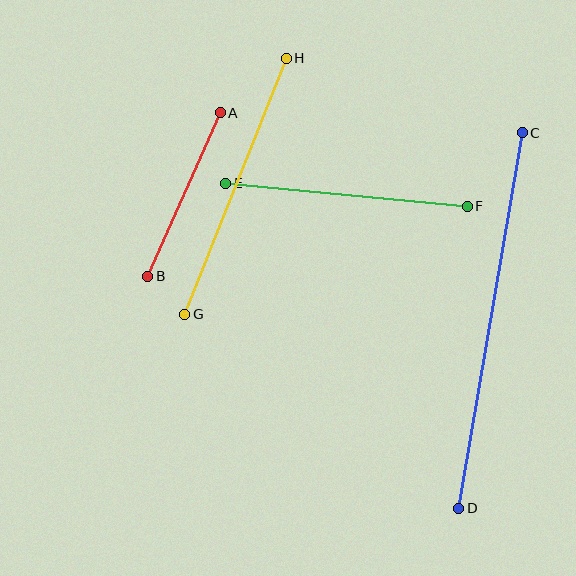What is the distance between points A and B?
The distance is approximately 179 pixels.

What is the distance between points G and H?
The distance is approximately 275 pixels.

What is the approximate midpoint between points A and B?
The midpoint is at approximately (184, 195) pixels.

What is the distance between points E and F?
The distance is approximately 243 pixels.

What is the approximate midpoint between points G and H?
The midpoint is at approximately (236, 186) pixels.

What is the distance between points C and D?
The distance is approximately 381 pixels.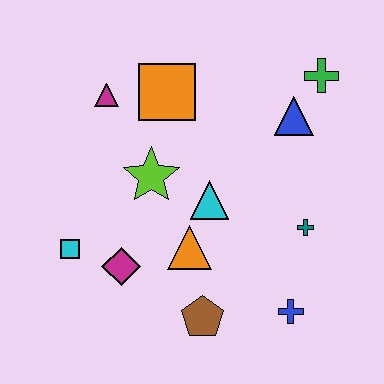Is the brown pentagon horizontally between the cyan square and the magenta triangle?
No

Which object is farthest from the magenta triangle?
The blue cross is farthest from the magenta triangle.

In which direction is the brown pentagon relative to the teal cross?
The brown pentagon is to the left of the teal cross.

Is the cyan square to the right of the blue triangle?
No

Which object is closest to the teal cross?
The blue cross is closest to the teal cross.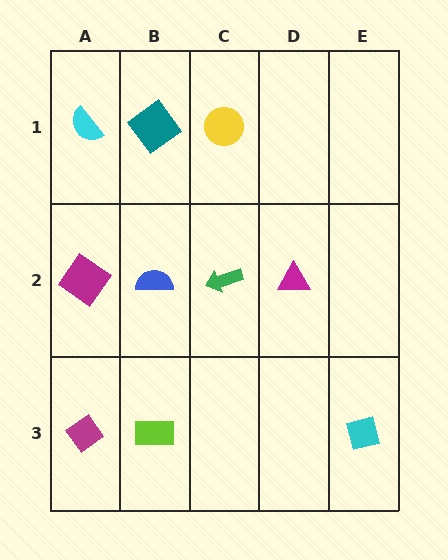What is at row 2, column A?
A magenta diamond.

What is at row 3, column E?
A cyan square.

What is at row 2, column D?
A magenta triangle.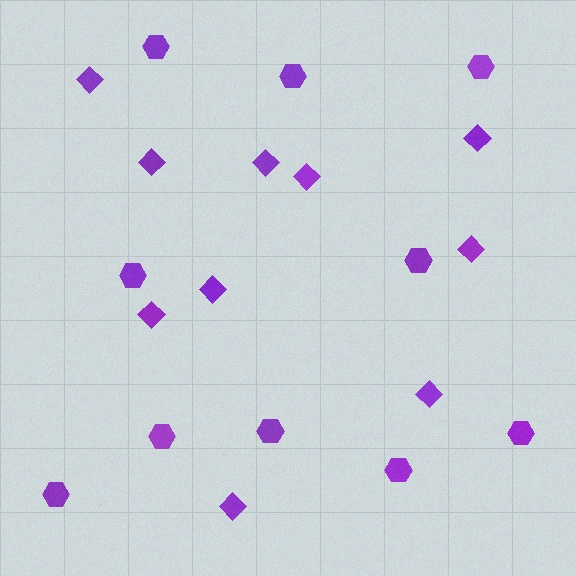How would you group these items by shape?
There are 2 groups: one group of hexagons (10) and one group of diamonds (10).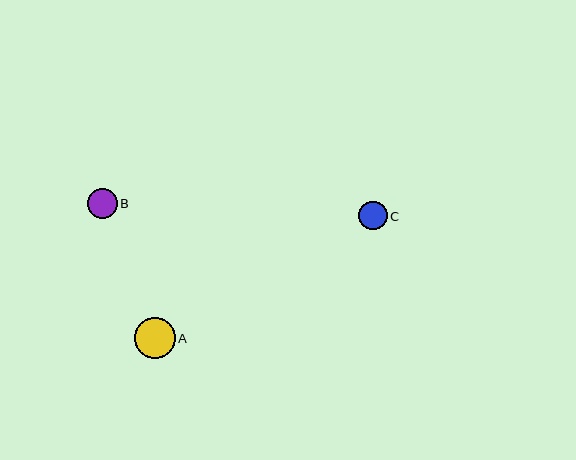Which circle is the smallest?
Circle C is the smallest with a size of approximately 29 pixels.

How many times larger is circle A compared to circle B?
Circle A is approximately 1.4 times the size of circle B.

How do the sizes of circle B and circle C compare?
Circle B and circle C are approximately the same size.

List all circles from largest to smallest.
From largest to smallest: A, B, C.